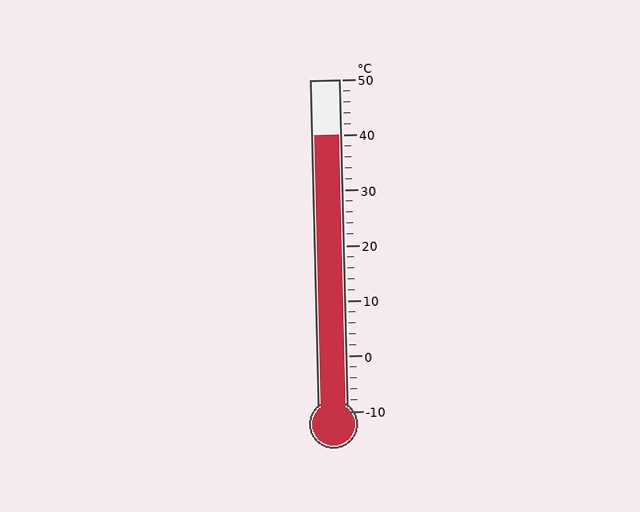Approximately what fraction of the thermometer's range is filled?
The thermometer is filled to approximately 85% of its range.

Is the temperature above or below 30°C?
The temperature is above 30°C.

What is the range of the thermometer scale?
The thermometer scale ranges from -10°C to 50°C.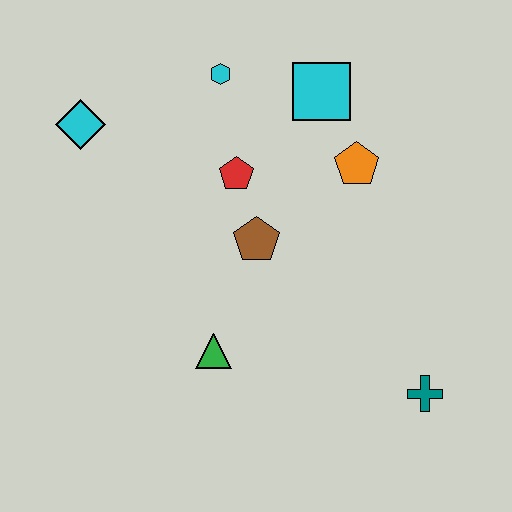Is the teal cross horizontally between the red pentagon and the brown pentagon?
No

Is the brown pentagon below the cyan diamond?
Yes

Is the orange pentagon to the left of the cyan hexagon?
No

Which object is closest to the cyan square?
The orange pentagon is closest to the cyan square.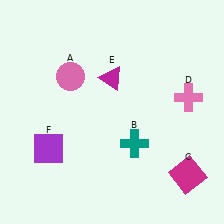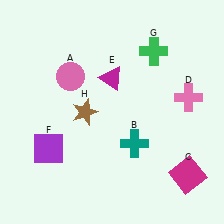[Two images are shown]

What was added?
A green cross (G), a brown star (H) were added in Image 2.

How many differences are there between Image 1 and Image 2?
There are 2 differences between the two images.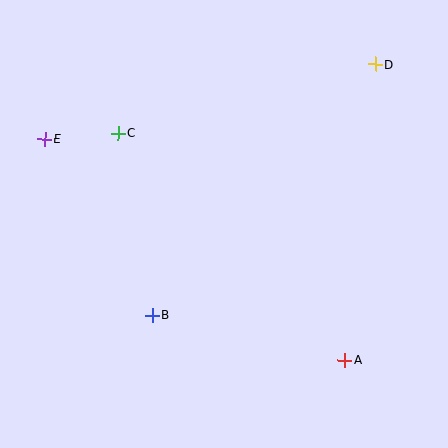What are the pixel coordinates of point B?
Point B is at (152, 315).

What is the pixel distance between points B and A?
The distance between B and A is 198 pixels.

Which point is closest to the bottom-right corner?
Point A is closest to the bottom-right corner.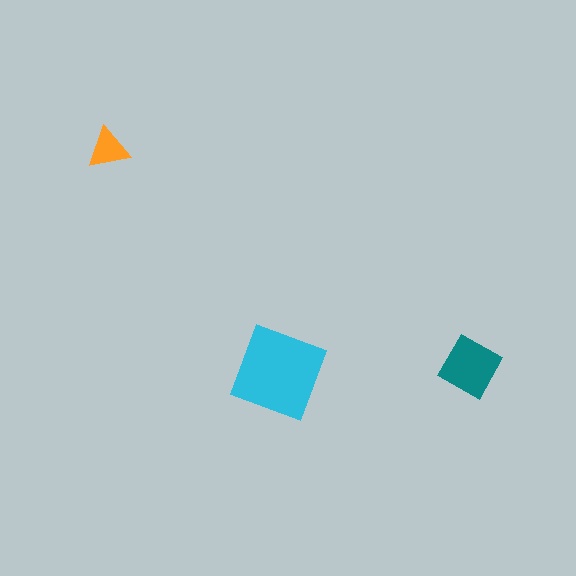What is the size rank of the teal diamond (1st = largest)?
2nd.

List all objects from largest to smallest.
The cyan square, the teal diamond, the orange triangle.